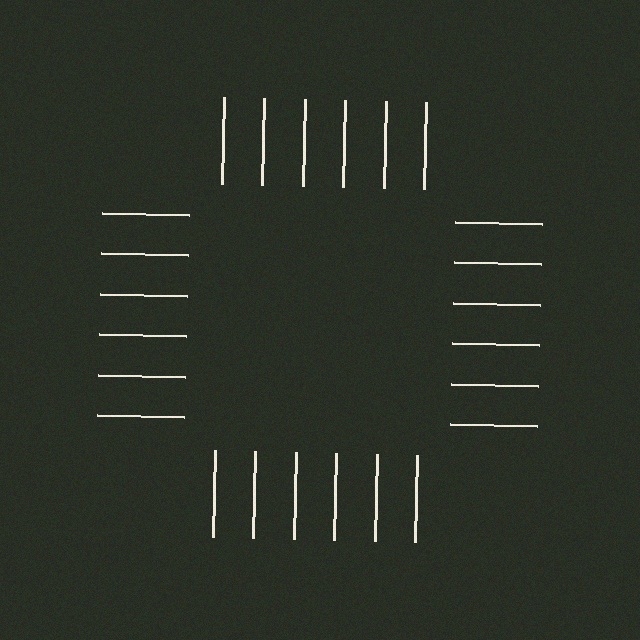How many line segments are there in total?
24 — 6 along each of the 4 edges.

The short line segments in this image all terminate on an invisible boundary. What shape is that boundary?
An illusory square — the line segments terminate on its edges but no continuous stroke is drawn.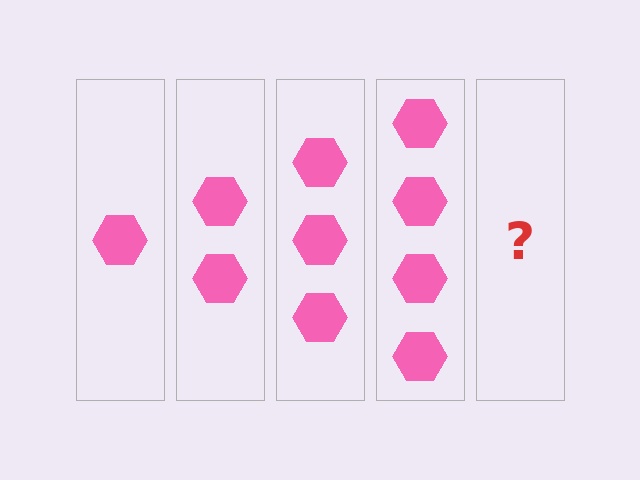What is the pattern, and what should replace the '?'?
The pattern is that each step adds one more hexagon. The '?' should be 5 hexagons.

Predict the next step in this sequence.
The next step is 5 hexagons.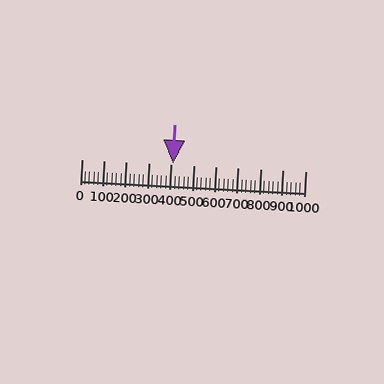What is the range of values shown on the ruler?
The ruler shows values from 0 to 1000.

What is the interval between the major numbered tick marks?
The major tick marks are spaced 100 units apart.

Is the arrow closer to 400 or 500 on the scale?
The arrow is closer to 400.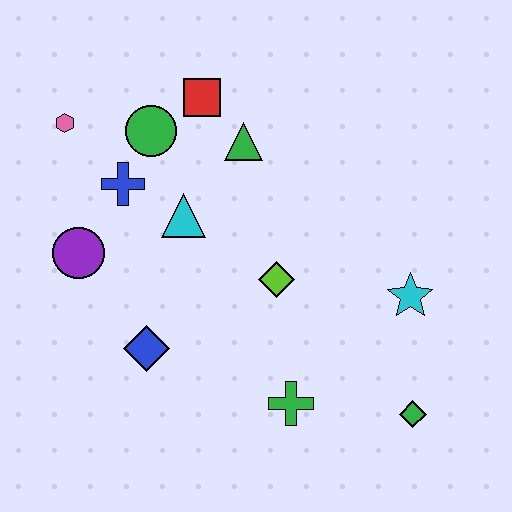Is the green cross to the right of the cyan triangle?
Yes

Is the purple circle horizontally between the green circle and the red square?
No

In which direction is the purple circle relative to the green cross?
The purple circle is to the left of the green cross.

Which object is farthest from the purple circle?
The green diamond is farthest from the purple circle.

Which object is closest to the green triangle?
The red square is closest to the green triangle.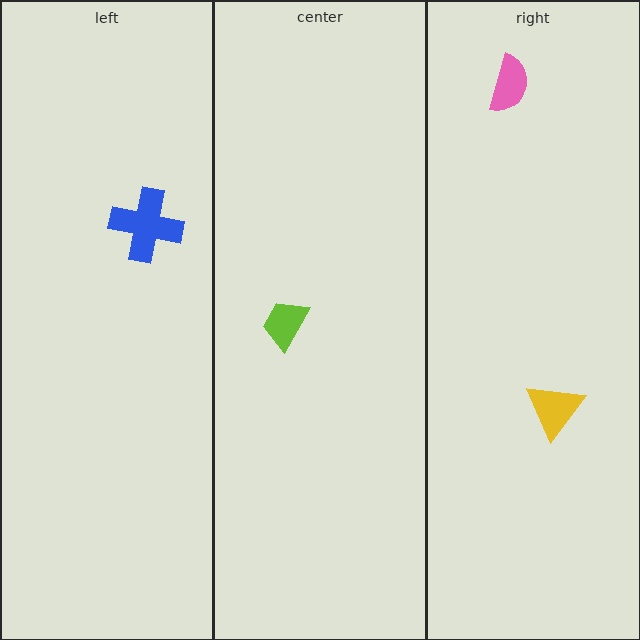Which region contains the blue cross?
The left region.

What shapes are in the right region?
The yellow triangle, the pink semicircle.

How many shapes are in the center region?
1.